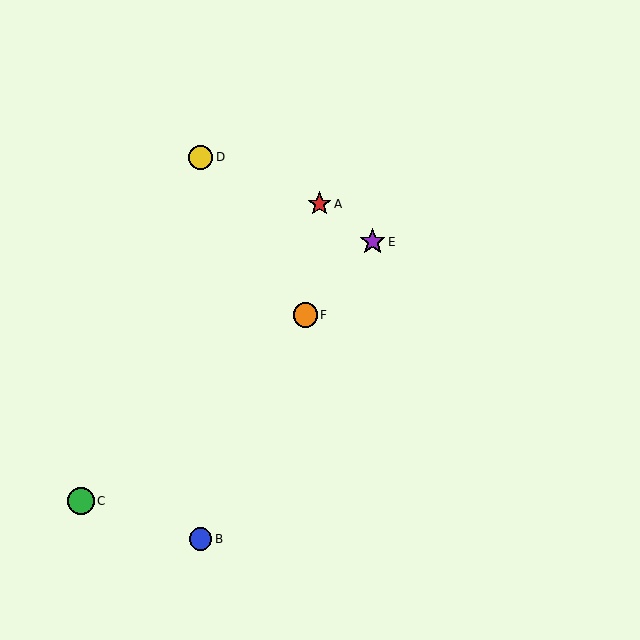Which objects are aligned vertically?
Objects B, D are aligned vertically.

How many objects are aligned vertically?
2 objects (B, D) are aligned vertically.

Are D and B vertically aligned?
Yes, both are at x≈201.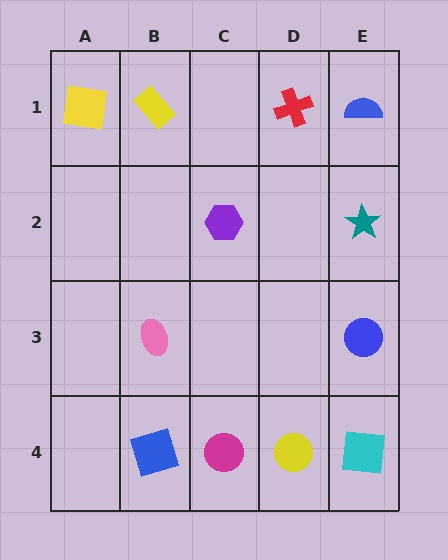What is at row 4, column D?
A yellow circle.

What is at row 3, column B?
A pink ellipse.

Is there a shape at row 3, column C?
No, that cell is empty.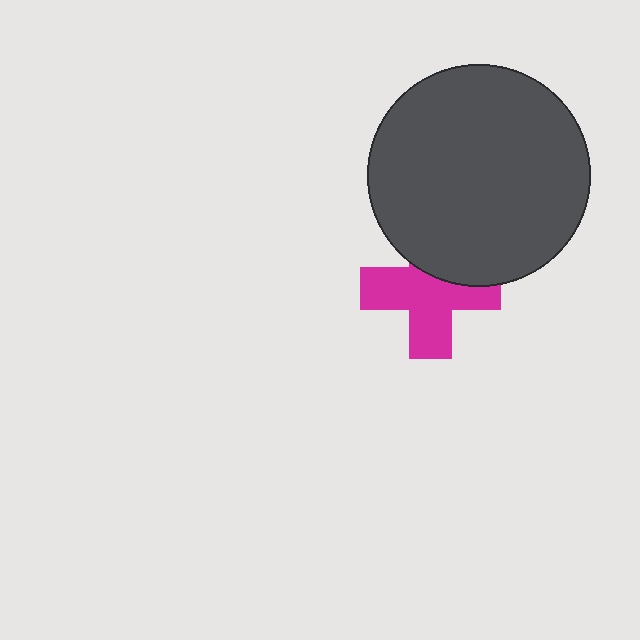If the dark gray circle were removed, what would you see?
You would see the complete magenta cross.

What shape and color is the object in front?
The object in front is a dark gray circle.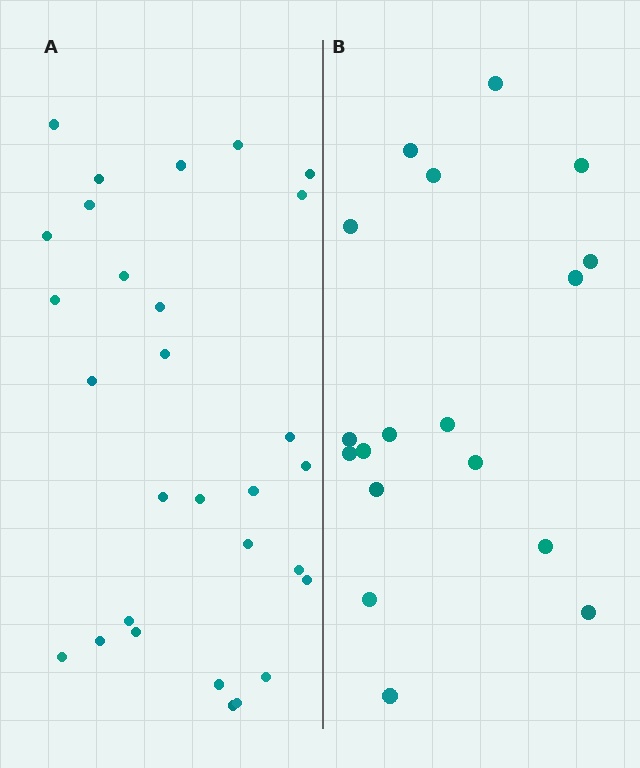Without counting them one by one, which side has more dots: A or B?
Region A (the left region) has more dots.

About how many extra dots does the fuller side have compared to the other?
Region A has roughly 12 or so more dots than region B.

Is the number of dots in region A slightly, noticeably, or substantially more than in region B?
Region A has substantially more. The ratio is roughly 1.6 to 1.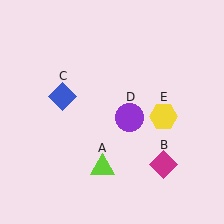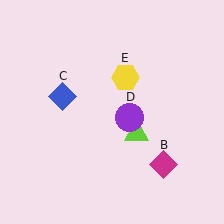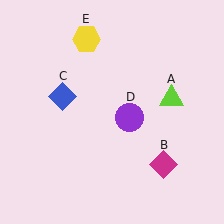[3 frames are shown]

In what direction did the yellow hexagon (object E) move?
The yellow hexagon (object E) moved up and to the left.